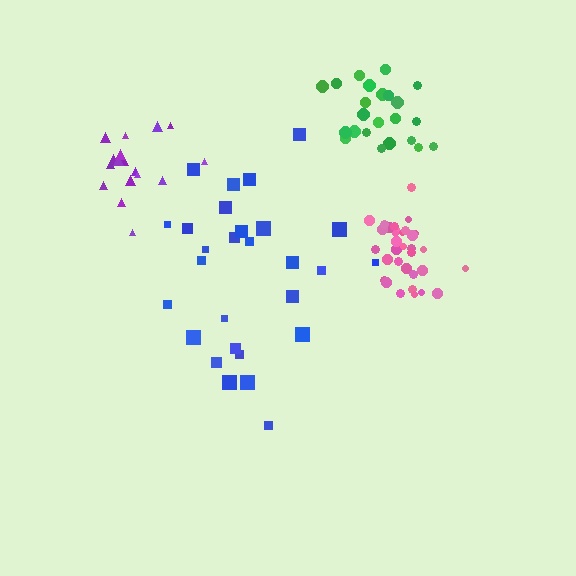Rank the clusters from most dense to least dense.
pink, green, purple, blue.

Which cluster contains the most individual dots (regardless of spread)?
Pink (34).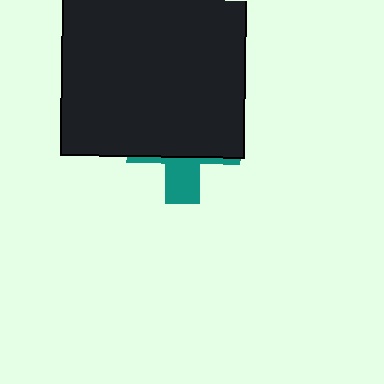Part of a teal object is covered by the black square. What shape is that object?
It is a cross.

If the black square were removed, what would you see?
You would see the complete teal cross.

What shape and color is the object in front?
The object in front is a black square.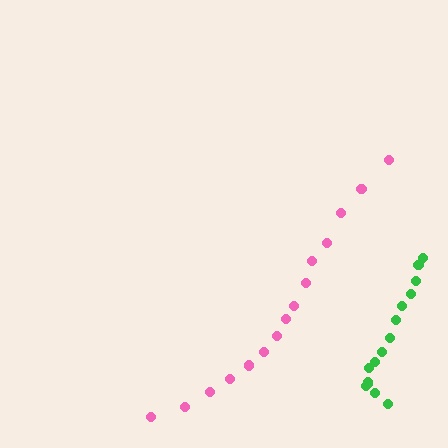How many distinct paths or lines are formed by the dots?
There are 2 distinct paths.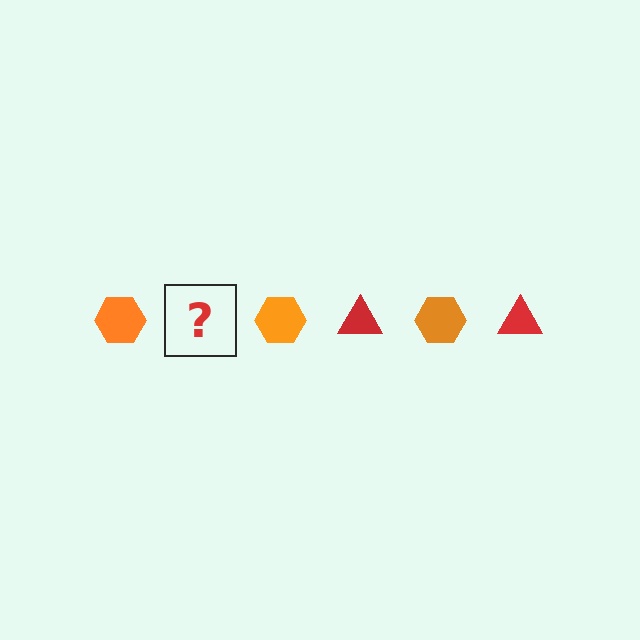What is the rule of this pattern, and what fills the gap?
The rule is that the pattern alternates between orange hexagon and red triangle. The gap should be filled with a red triangle.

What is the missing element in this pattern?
The missing element is a red triangle.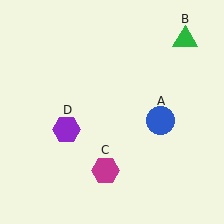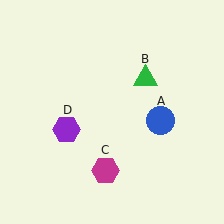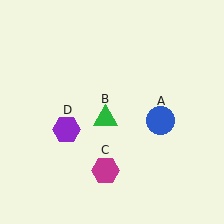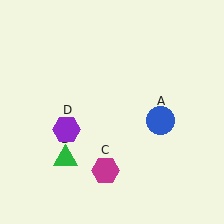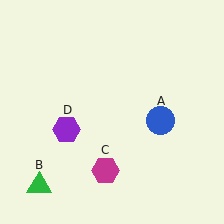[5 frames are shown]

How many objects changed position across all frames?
1 object changed position: green triangle (object B).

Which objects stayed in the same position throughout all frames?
Blue circle (object A) and magenta hexagon (object C) and purple hexagon (object D) remained stationary.